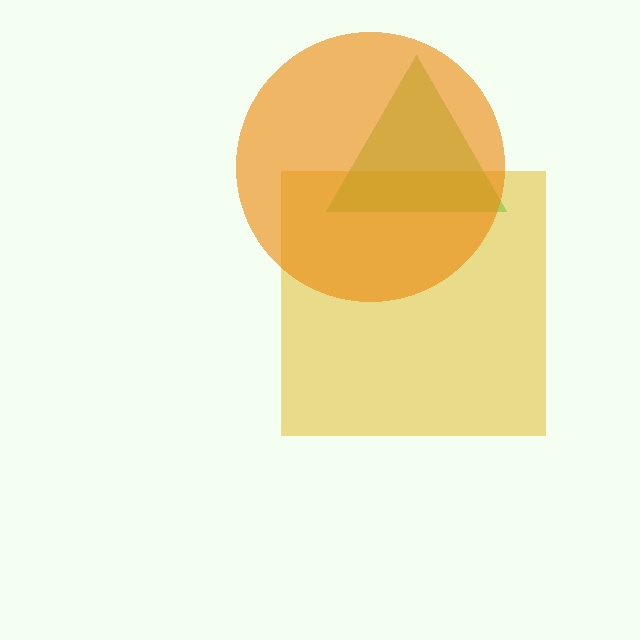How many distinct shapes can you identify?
There are 3 distinct shapes: a yellow square, a lime triangle, an orange circle.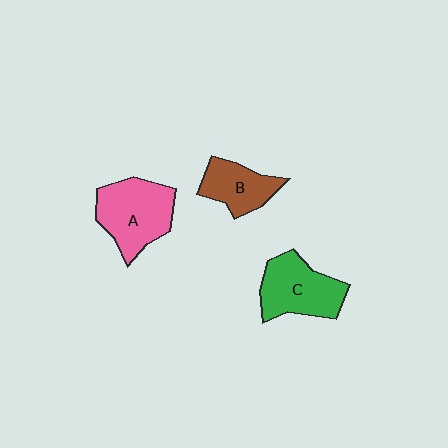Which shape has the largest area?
Shape A (pink).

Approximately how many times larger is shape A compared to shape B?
Approximately 1.5 times.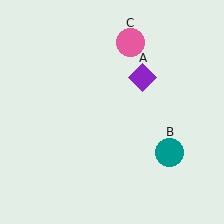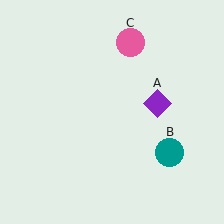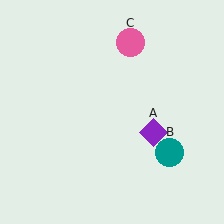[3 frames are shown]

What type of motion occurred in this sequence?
The purple diamond (object A) rotated clockwise around the center of the scene.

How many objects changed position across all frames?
1 object changed position: purple diamond (object A).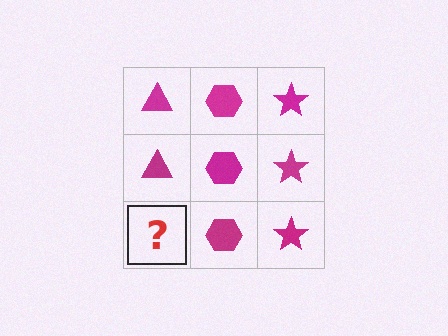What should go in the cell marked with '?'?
The missing cell should contain a magenta triangle.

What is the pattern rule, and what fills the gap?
The rule is that each column has a consistent shape. The gap should be filled with a magenta triangle.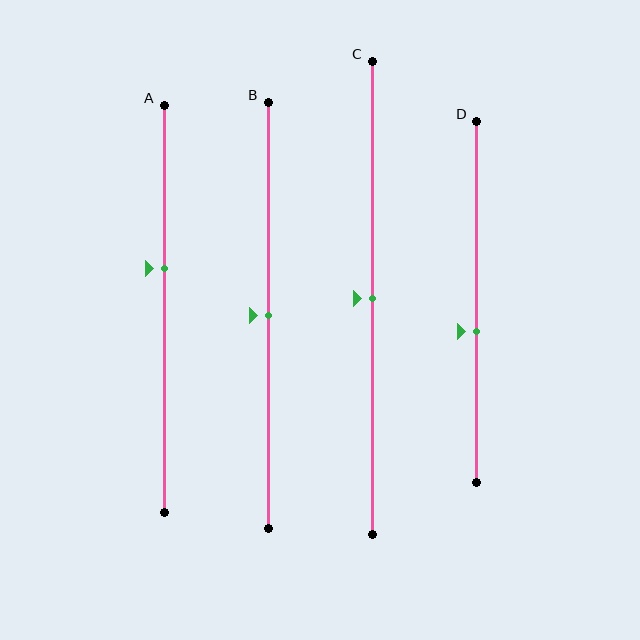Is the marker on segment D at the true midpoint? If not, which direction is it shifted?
No, the marker on segment D is shifted downward by about 8% of the segment length.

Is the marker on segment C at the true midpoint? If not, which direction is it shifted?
Yes, the marker on segment C is at the true midpoint.